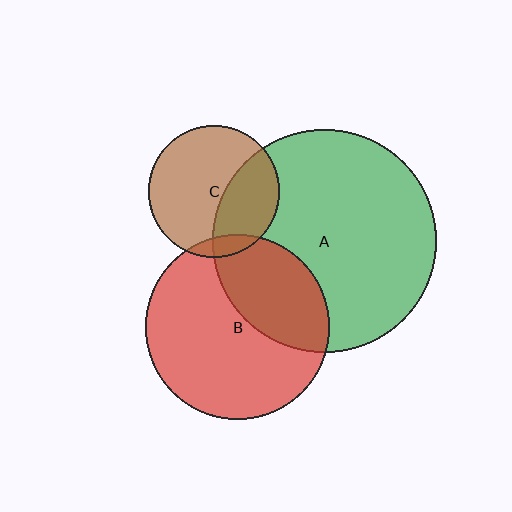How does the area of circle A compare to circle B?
Approximately 1.5 times.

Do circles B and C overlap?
Yes.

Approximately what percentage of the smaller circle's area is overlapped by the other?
Approximately 10%.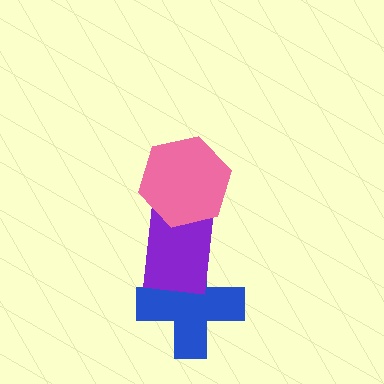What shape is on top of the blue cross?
The purple rectangle is on top of the blue cross.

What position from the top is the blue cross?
The blue cross is 3rd from the top.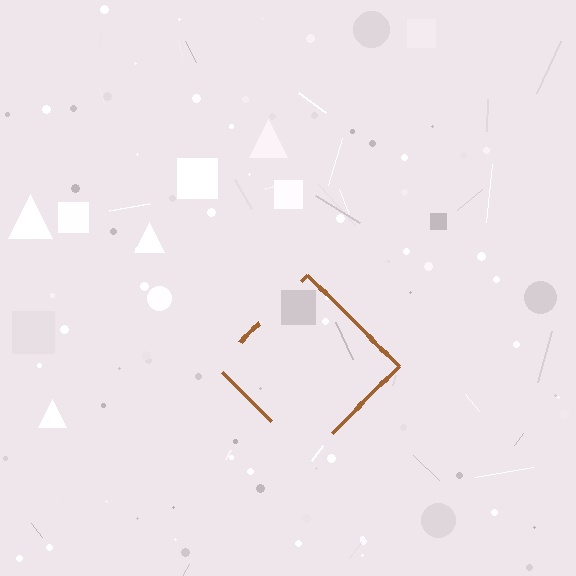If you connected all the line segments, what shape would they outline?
They would outline a diamond.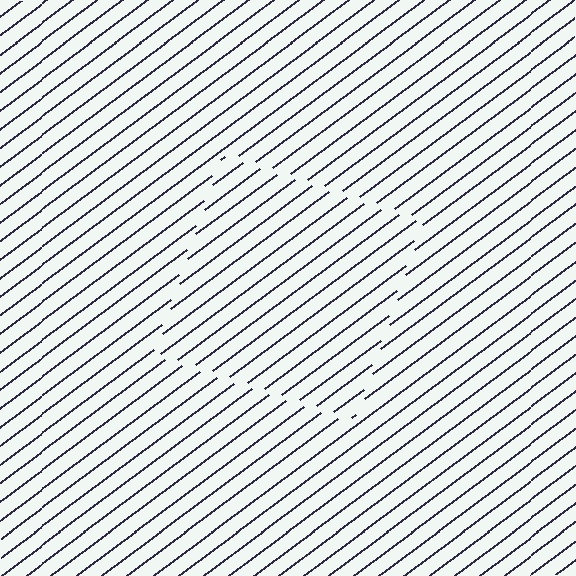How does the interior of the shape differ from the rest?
The interior of the shape contains the same grating, shifted by half a period — the contour is defined by the phase discontinuity where line-ends from the inner and outer gratings abut.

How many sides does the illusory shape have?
4 sides — the line-ends trace a square.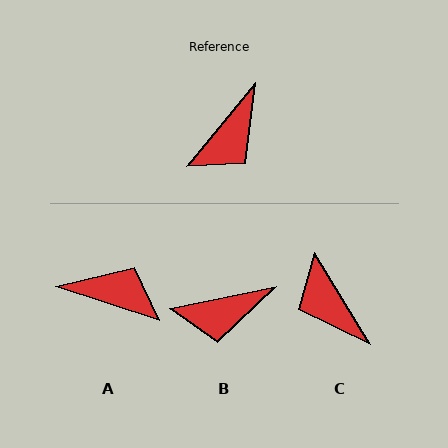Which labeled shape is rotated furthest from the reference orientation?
A, about 111 degrees away.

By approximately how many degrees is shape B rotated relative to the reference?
Approximately 39 degrees clockwise.